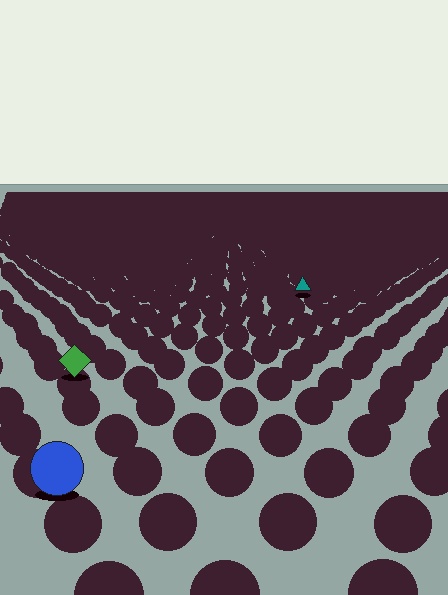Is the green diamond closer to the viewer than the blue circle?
No. The blue circle is closer — you can tell from the texture gradient: the ground texture is coarser near it.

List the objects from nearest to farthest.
From nearest to farthest: the blue circle, the green diamond, the teal triangle.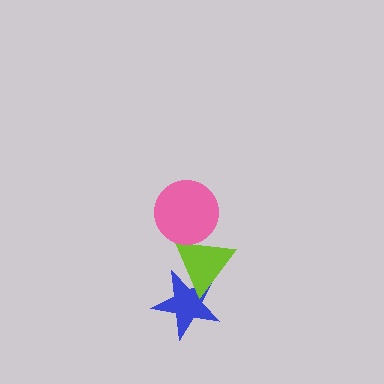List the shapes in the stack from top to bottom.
From top to bottom: the pink circle, the lime triangle, the blue star.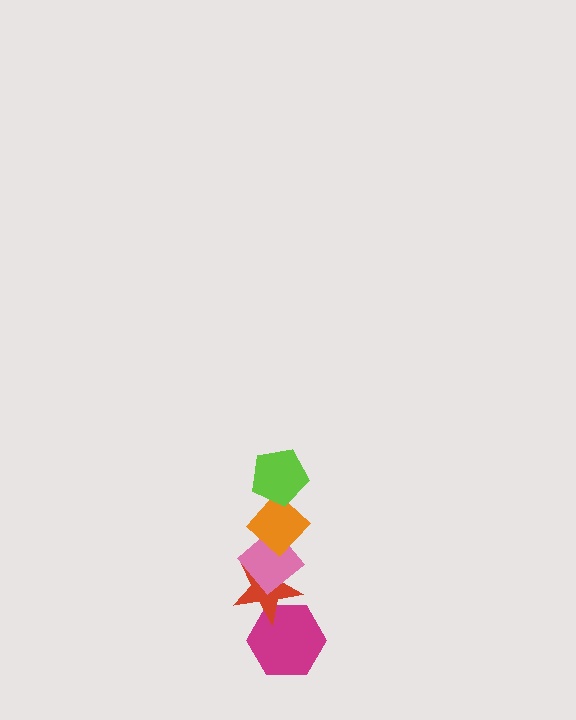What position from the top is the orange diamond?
The orange diamond is 2nd from the top.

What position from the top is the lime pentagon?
The lime pentagon is 1st from the top.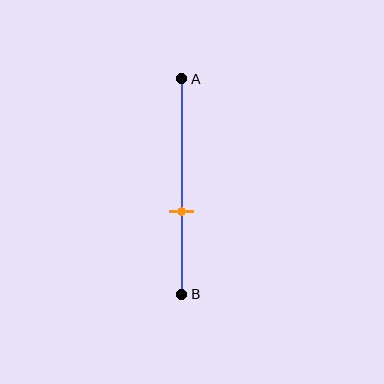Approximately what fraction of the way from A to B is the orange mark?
The orange mark is approximately 60% of the way from A to B.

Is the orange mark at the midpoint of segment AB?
No, the mark is at about 60% from A, not at the 50% midpoint.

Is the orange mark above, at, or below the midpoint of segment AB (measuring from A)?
The orange mark is below the midpoint of segment AB.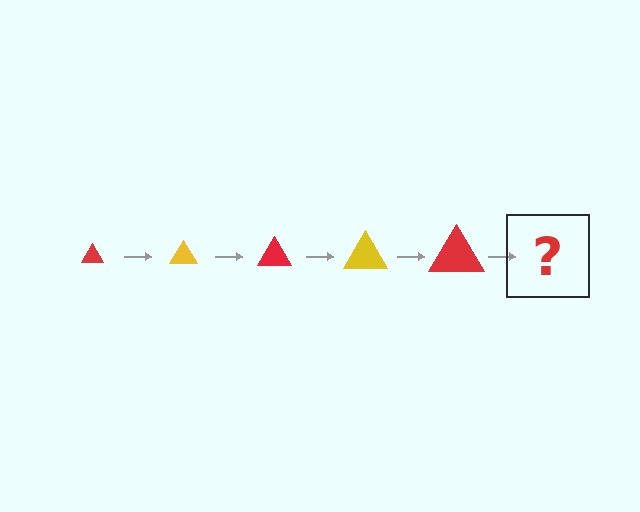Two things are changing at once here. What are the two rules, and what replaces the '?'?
The two rules are that the triangle grows larger each step and the color cycles through red and yellow. The '?' should be a yellow triangle, larger than the previous one.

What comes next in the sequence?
The next element should be a yellow triangle, larger than the previous one.